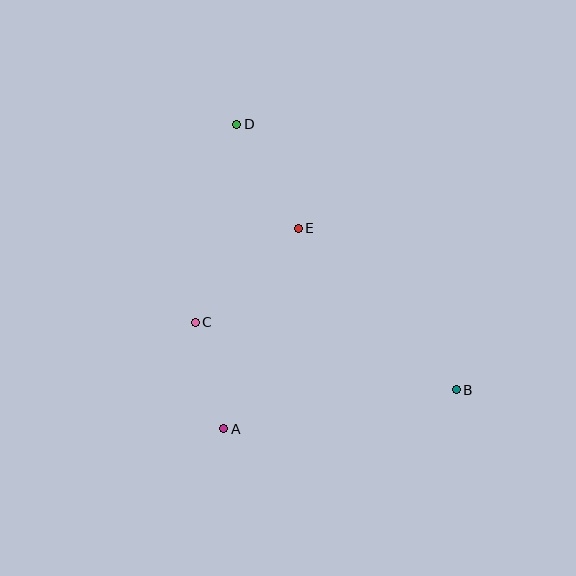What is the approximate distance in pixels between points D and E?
The distance between D and E is approximately 121 pixels.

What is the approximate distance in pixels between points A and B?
The distance between A and B is approximately 236 pixels.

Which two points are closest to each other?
Points A and C are closest to each other.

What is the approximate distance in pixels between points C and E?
The distance between C and E is approximately 140 pixels.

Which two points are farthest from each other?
Points B and D are farthest from each other.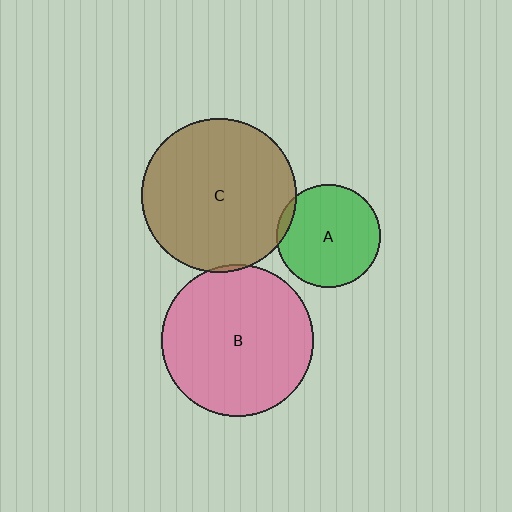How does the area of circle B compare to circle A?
Approximately 2.1 times.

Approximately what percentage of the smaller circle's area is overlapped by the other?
Approximately 5%.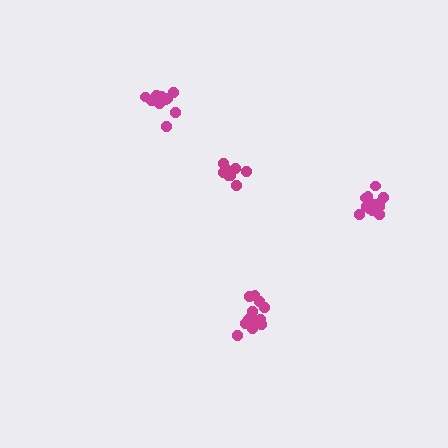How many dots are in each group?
Group 1: 8 dots, Group 2: 12 dots, Group 3: 11 dots, Group 4: 14 dots (45 total).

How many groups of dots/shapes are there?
There are 4 groups.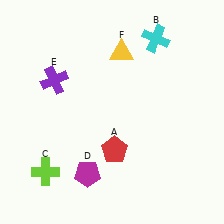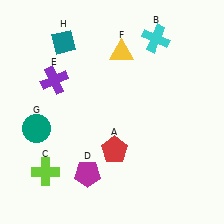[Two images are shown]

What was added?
A teal circle (G), a teal diamond (H) were added in Image 2.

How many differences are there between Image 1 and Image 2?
There are 2 differences between the two images.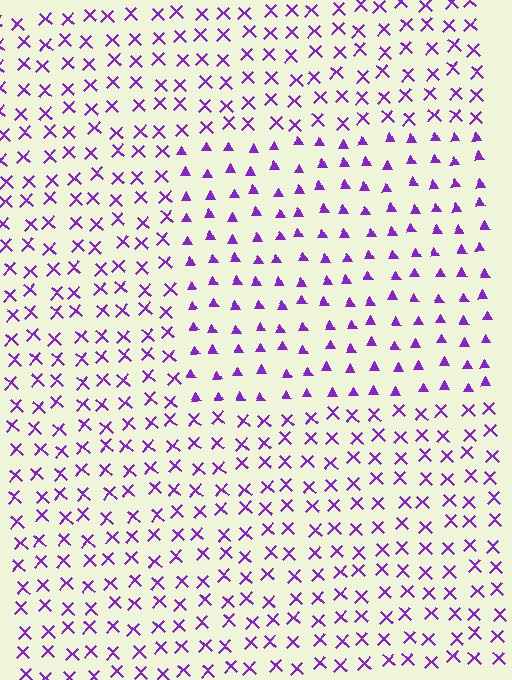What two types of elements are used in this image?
The image uses triangles inside the rectangle region and X marks outside it.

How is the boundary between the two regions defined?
The boundary is defined by a change in element shape: triangles inside vs. X marks outside. All elements share the same color and spacing.